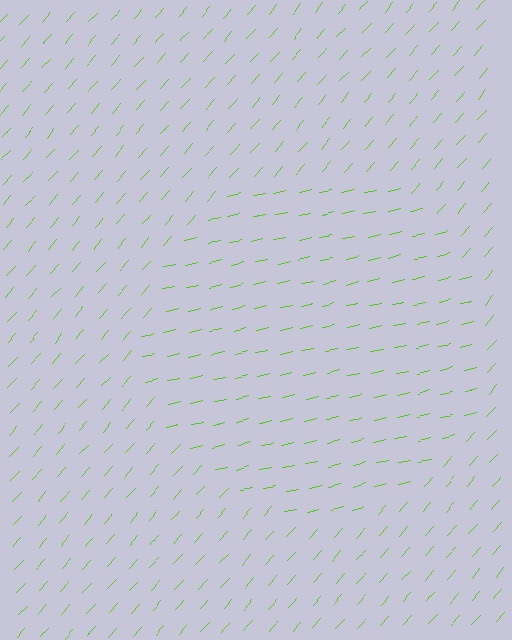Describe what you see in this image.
The image is filled with small lime line segments. A circle region in the image has lines oriented differently from the surrounding lines, creating a visible texture boundary.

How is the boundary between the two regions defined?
The boundary is defined purely by a change in line orientation (approximately 35 degrees difference). All lines are the same color and thickness.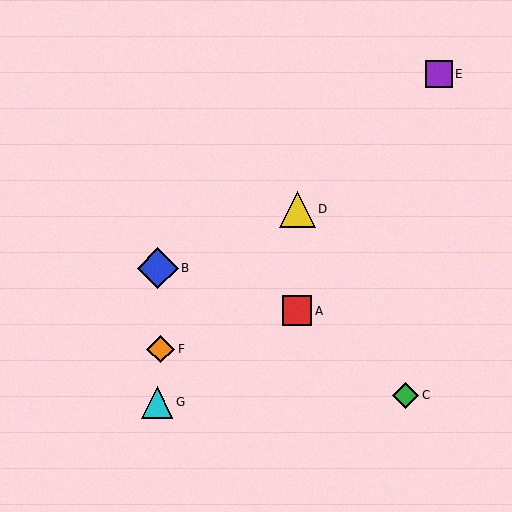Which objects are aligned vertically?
Objects A, D are aligned vertically.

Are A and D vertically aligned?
Yes, both are at x≈297.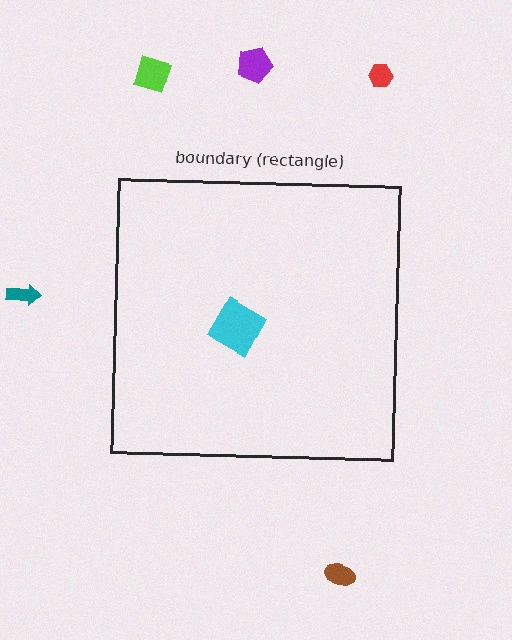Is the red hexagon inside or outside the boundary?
Outside.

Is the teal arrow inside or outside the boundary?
Outside.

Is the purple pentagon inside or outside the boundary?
Outside.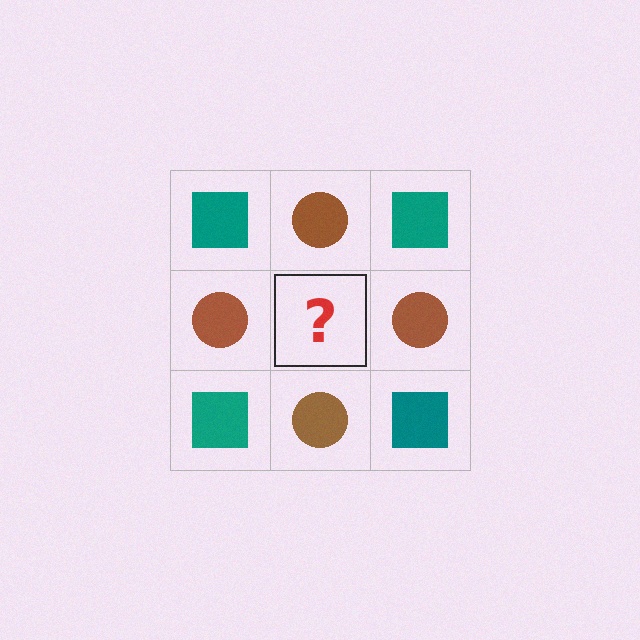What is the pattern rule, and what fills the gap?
The rule is that it alternates teal square and brown circle in a checkerboard pattern. The gap should be filled with a teal square.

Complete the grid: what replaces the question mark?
The question mark should be replaced with a teal square.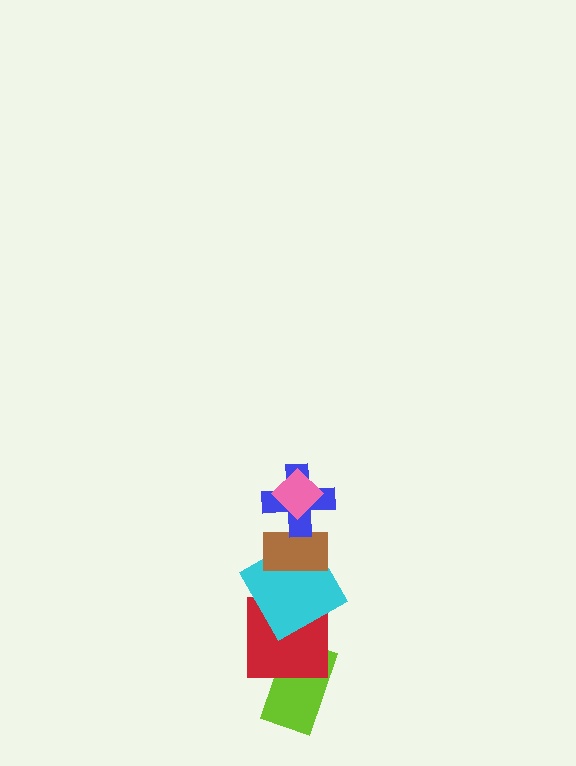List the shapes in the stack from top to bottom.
From top to bottom: the pink diamond, the blue cross, the brown rectangle, the cyan square, the red square, the lime rectangle.